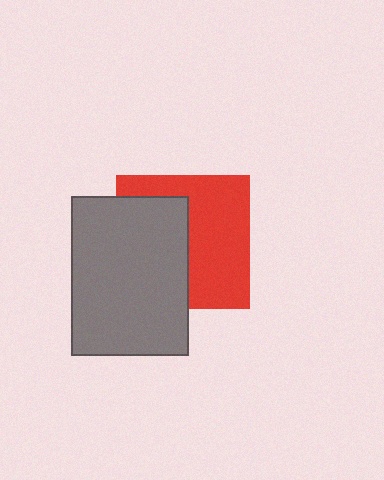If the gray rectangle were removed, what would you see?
You would see the complete red square.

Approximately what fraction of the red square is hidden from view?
Roughly 47% of the red square is hidden behind the gray rectangle.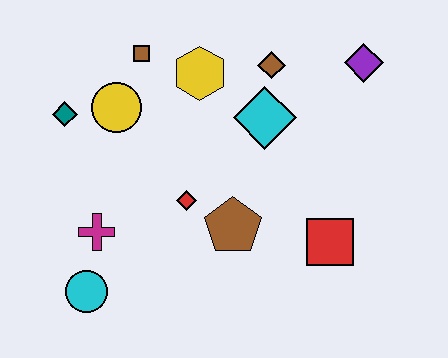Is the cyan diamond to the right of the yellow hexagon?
Yes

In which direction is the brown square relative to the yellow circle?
The brown square is above the yellow circle.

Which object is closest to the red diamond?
The brown pentagon is closest to the red diamond.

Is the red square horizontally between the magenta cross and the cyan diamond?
No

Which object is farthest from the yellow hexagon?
The cyan circle is farthest from the yellow hexagon.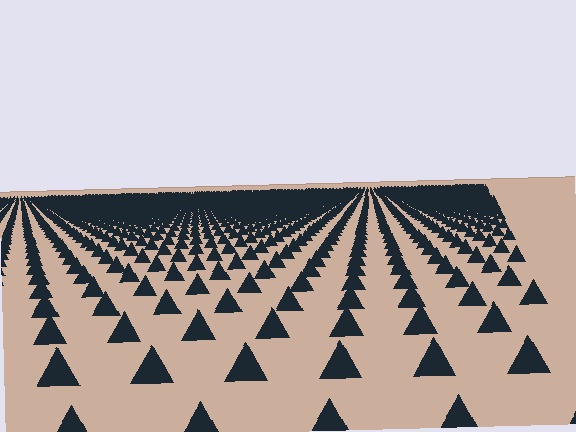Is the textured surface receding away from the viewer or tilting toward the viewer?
The surface is receding away from the viewer. Texture elements get smaller and denser toward the top.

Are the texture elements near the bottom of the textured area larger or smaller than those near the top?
Larger. Near the bottom, elements are closer to the viewer and appear at a bigger on-screen size.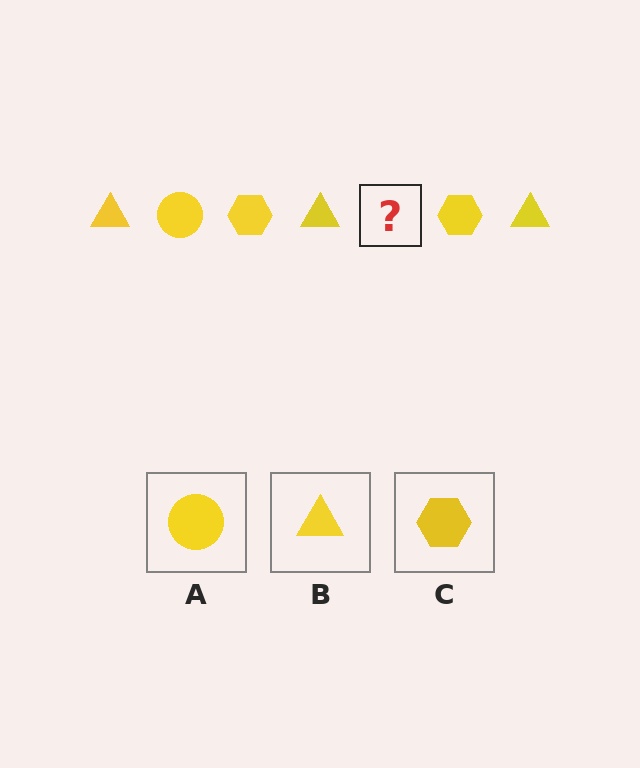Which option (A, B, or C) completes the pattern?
A.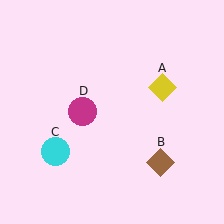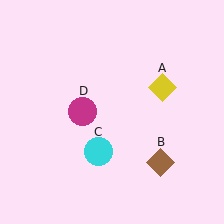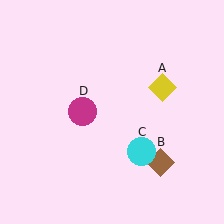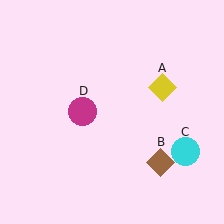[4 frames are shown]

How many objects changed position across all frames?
1 object changed position: cyan circle (object C).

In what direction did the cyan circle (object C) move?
The cyan circle (object C) moved right.